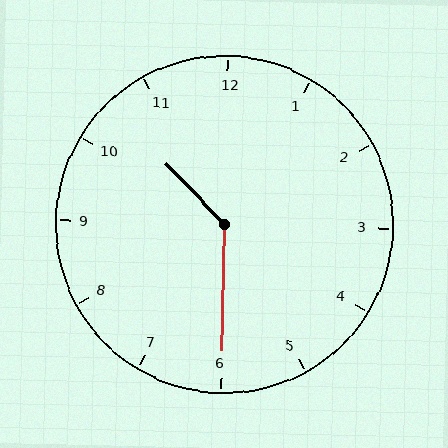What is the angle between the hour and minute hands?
Approximately 135 degrees.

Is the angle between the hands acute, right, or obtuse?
It is obtuse.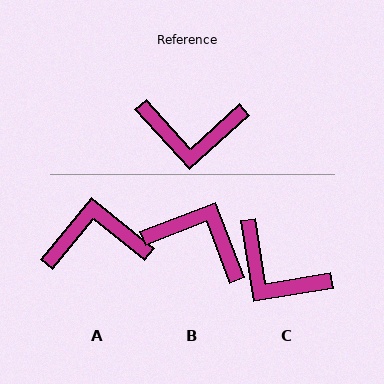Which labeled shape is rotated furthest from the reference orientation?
A, about 172 degrees away.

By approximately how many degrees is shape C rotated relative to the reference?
Approximately 33 degrees clockwise.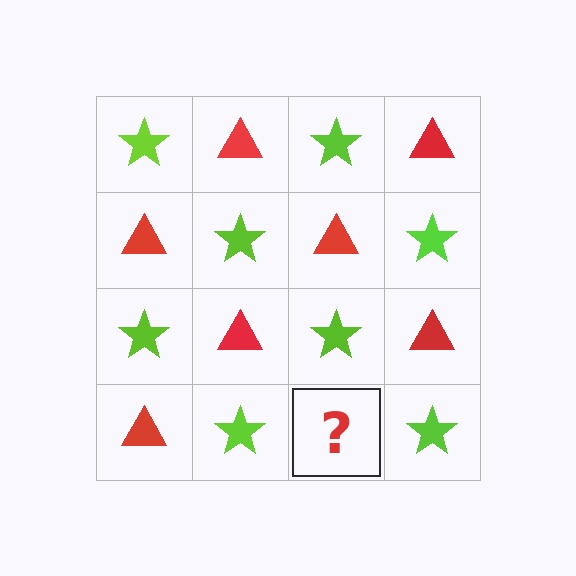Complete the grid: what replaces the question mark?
The question mark should be replaced with a red triangle.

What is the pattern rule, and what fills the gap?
The rule is that it alternates lime star and red triangle in a checkerboard pattern. The gap should be filled with a red triangle.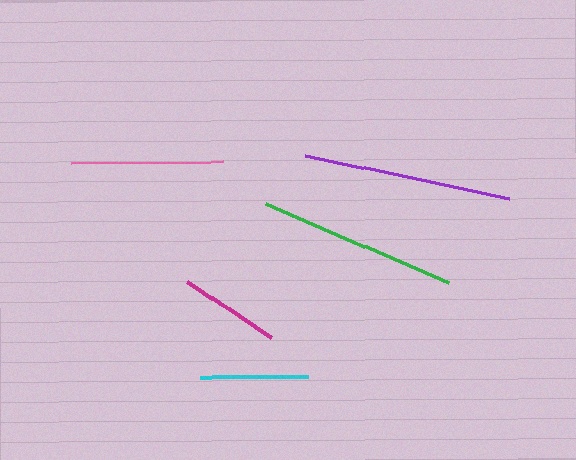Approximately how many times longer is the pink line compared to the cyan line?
The pink line is approximately 1.4 times the length of the cyan line.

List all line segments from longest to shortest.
From longest to shortest: purple, green, pink, cyan, magenta.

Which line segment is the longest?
The purple line is the longest at approximately 208 pixels.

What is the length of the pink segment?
The pink segment is approximately 152 pixels long.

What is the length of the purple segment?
The purple segment is approximately 208 pixels long.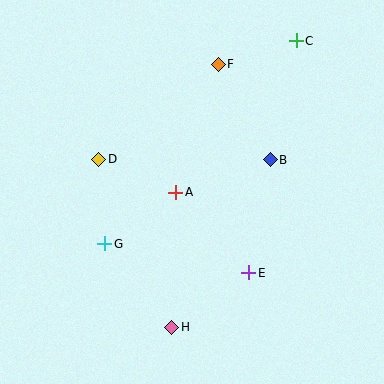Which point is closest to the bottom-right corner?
Point E is closest to the bottom-right corner.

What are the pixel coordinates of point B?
Point B is at (270, 160).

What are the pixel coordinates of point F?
Point F is at (218, 64).